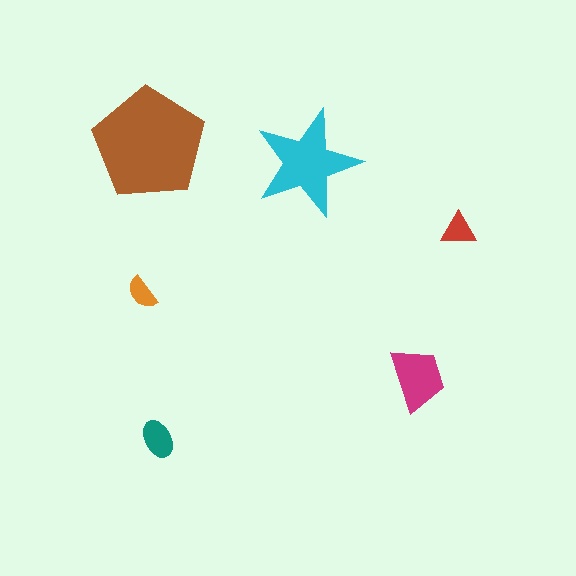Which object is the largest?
The brown pentagon.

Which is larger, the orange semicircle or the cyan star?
The cyan star.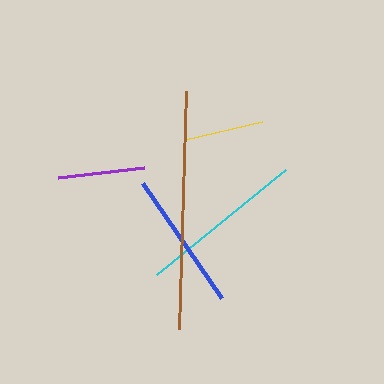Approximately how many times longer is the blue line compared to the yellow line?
The blue line is approximately 1.8 times the length of the yellow line.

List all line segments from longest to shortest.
From longest to shortest: brown, cyan, blue, purple, yellow.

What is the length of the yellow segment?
The yellow segment is approximately 79 pixels long.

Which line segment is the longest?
The brown line is the longest at approximately 237 pixels.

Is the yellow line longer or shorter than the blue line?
The blue line is longer than the yellow line.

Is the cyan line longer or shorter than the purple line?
The cyan line is longer than the purple line.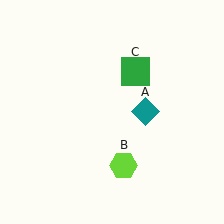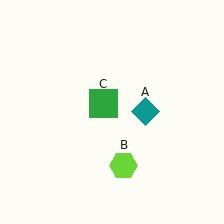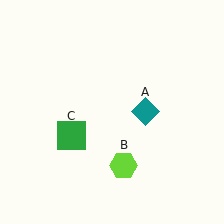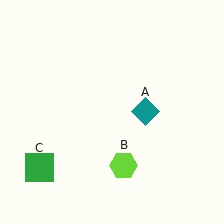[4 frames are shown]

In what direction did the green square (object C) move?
The green square (object C) moved down and to the left.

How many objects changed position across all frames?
1 object changed position: green square (object C).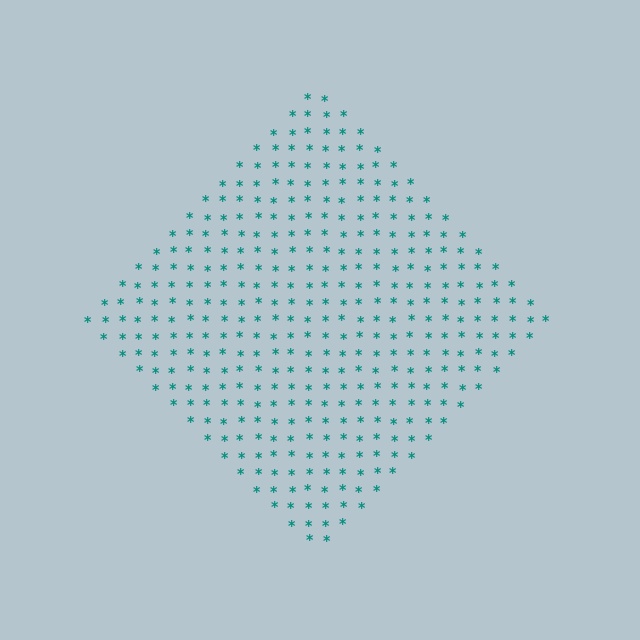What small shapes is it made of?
It is made of small asterisks.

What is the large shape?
The large shape is a diamond.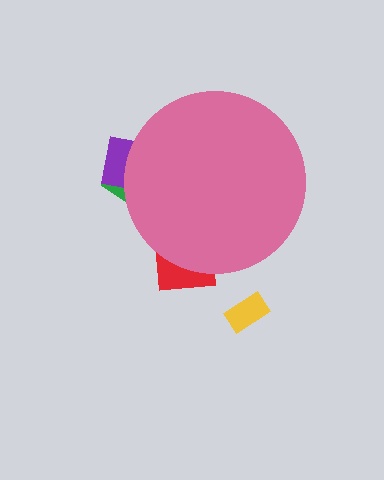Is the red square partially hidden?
Yes, the red square is partially hidden behind the pink circle.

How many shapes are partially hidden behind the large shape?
3 shapes are partially hidden.